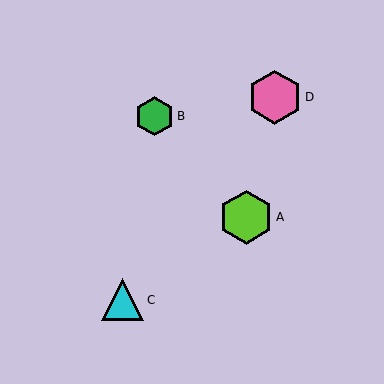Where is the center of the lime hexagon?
The center of the lime hexagon is at (246, 217).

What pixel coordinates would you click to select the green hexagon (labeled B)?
Click at (154, 116) to select the green hexagon B.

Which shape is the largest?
The lime hexagon (labeled A) is the largest.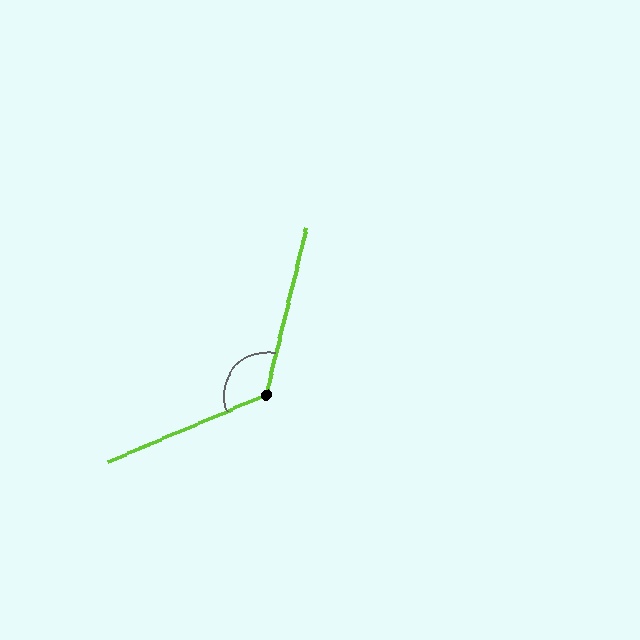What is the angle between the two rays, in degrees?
Approximately 127 degrees.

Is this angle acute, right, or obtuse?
It is obtuse.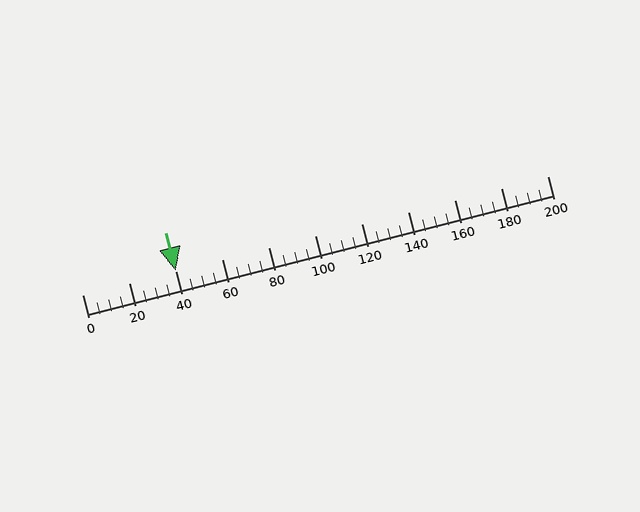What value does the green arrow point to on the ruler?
The green arrow points to approximately 40.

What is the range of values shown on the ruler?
The ruler shows values from 0 to 200.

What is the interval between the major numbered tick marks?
The major tick marks are spaced 20 units apart.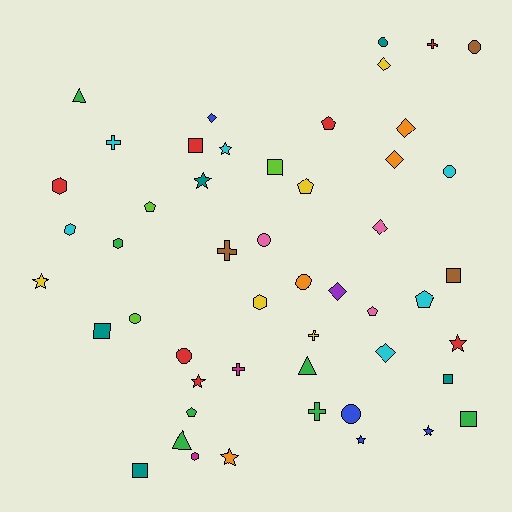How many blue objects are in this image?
There are 4 blue objects.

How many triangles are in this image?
There are 3 triangles.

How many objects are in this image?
There are 50 objects.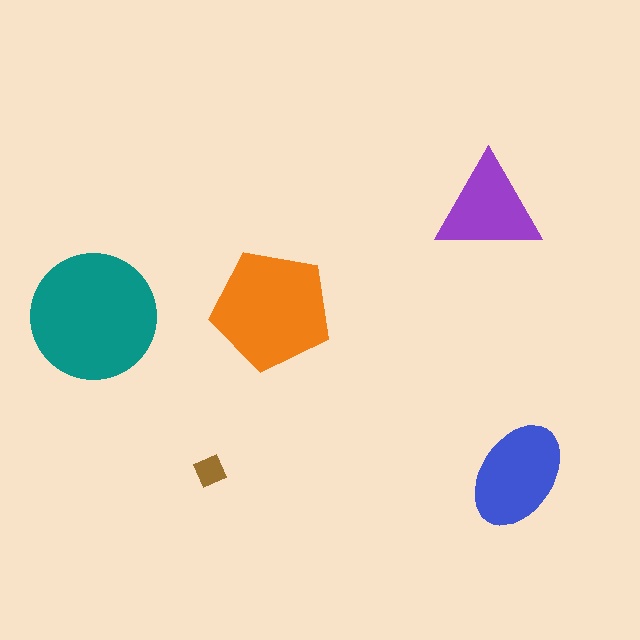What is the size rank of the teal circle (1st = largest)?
1st.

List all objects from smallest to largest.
The brown square, the purple triangle, the blue ellipse, the orange pentagon, the teal circle.